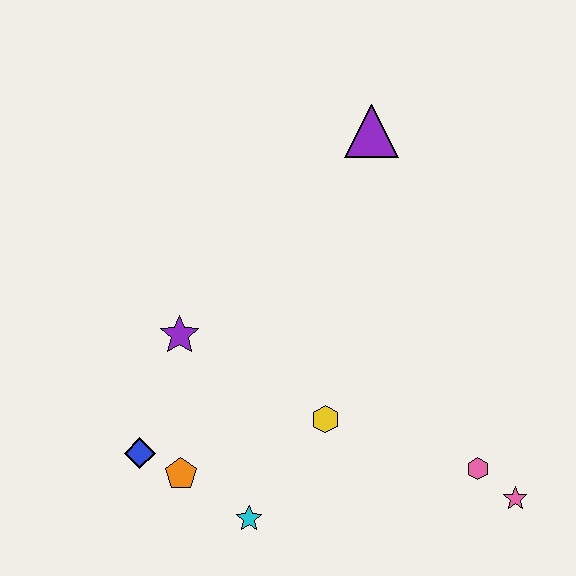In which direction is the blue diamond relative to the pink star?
The blue diamond is to the left of the pink star.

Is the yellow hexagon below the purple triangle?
Yes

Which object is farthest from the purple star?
The pink star is farthest from the purple star.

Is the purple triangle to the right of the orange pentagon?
Yes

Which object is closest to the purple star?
The blue diamond is closest to the purple star.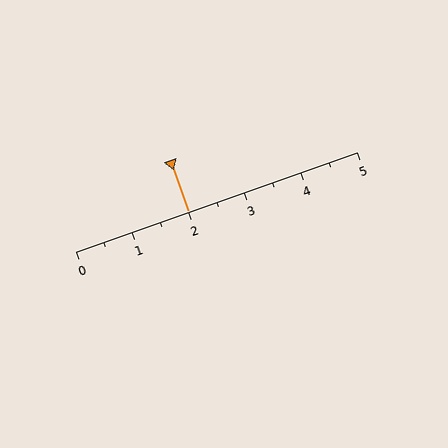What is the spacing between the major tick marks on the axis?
The major ticks are spaced 1 apart.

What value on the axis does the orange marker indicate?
The marker indicates approximately 2.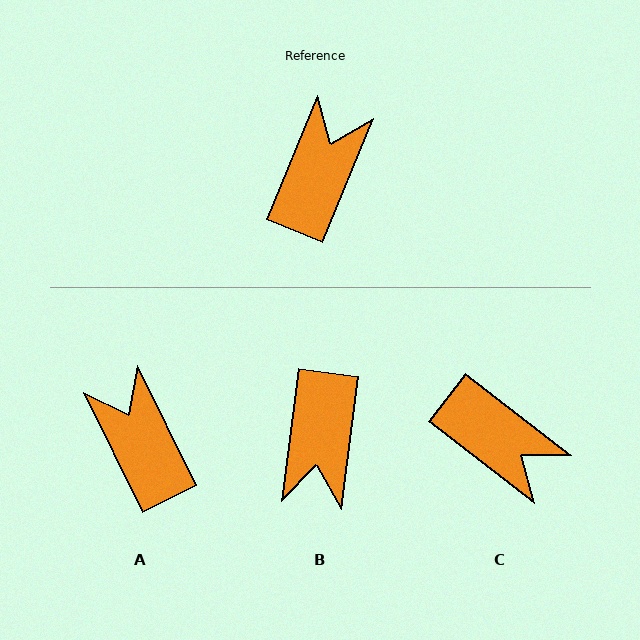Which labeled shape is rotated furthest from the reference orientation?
B, about 165 degrees away.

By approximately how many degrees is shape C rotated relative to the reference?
Approximately 105 degrees clockwise.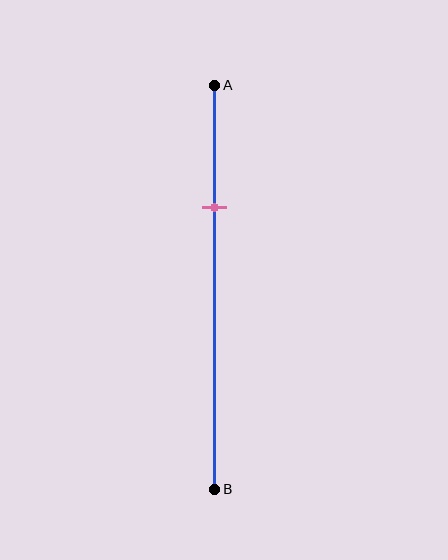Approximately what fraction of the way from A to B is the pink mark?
The pink mark is approximately 30% of the way from A to B.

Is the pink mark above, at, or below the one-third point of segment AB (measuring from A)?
The pink mark is above the one-third point of segment AB.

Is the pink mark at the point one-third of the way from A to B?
No, the mark is at about 30% from A, not at the 33% one-third point.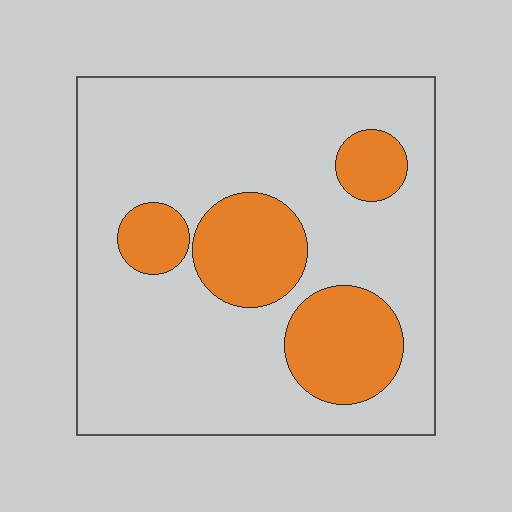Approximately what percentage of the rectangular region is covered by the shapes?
Approximately 25%.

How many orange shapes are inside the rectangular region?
4.